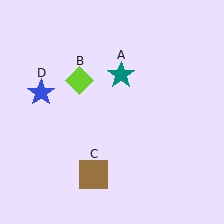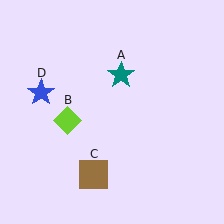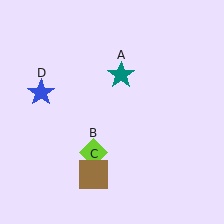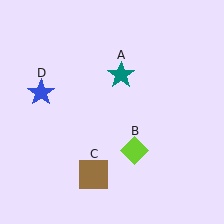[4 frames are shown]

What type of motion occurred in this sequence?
The lime diamond (object B) rotated counterclockwise around the center of the scene.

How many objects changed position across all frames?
1 object changed position: lime diamond (object B).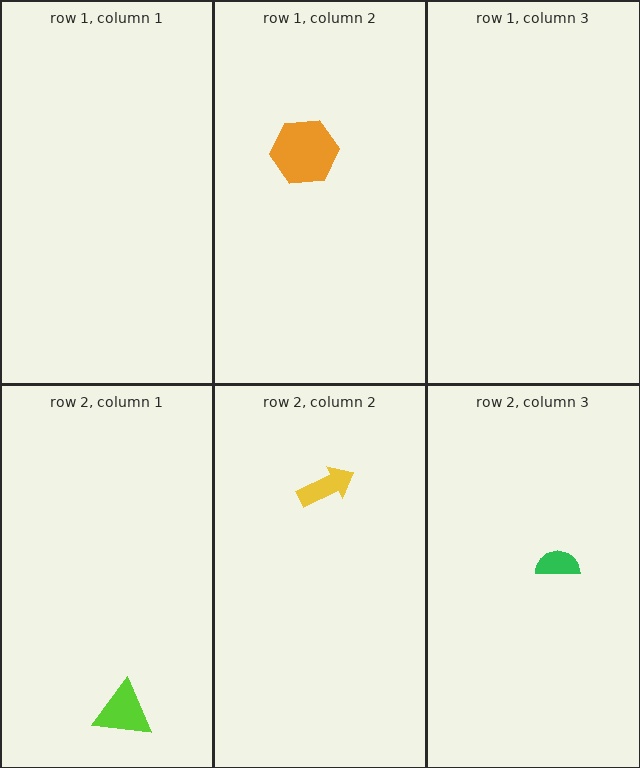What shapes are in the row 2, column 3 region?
The green semicircle.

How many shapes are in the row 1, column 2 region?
1.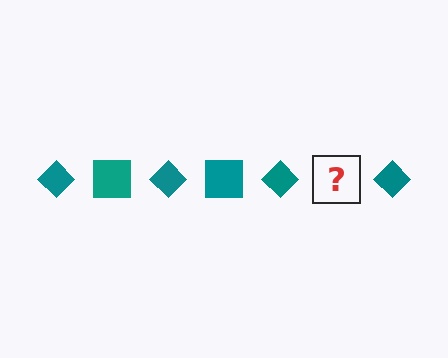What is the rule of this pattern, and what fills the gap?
The rule is that the pattern cycles through diamond, square shapes in teal. The gap should be filled with a teal square.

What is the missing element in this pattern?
The missing element is a teal square.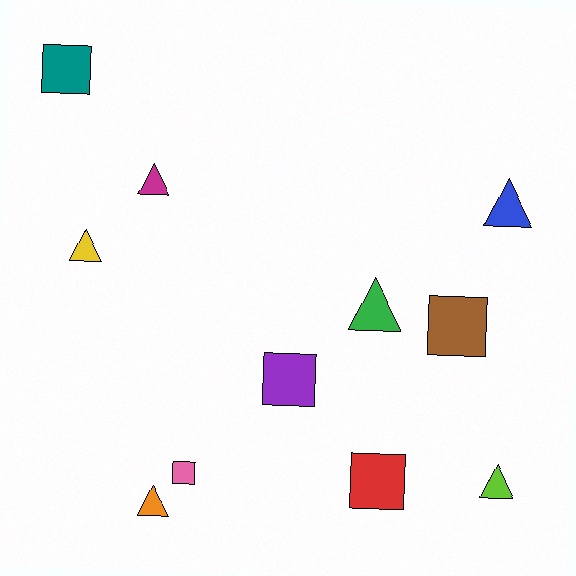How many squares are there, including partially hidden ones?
There are 5 squares.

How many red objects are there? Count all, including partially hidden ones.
There is 1 red object.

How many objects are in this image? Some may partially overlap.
There are 11 objects.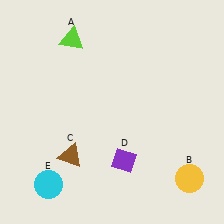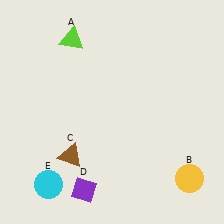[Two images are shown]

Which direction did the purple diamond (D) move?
The purple diamond (D) moved left.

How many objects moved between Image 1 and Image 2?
1 object moved between the two images.